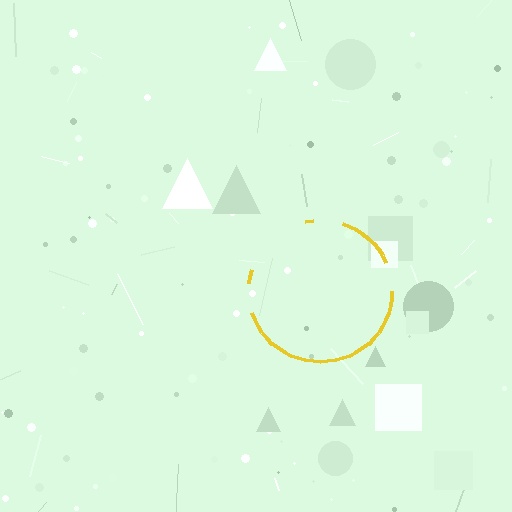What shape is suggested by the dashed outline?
The dashed outline suggests a circle.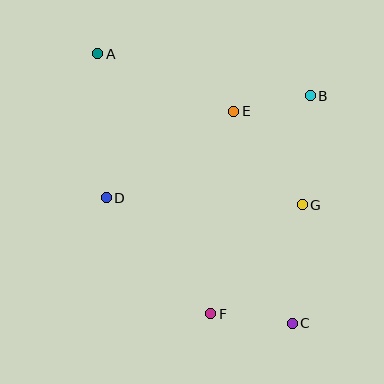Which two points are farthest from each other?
Points A and C are farthest from each other.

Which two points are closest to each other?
Points B and E are closest to each other.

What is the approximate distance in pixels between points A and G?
The distance between A and G is approximately 254 pixels.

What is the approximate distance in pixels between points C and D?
The distance between C and D is approximately 224 pixels.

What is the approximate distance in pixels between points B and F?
The distance between B and F is approximately 240 pixels.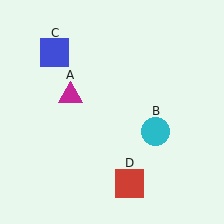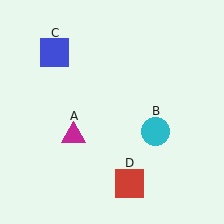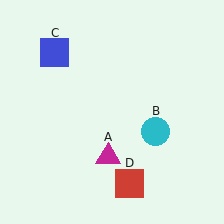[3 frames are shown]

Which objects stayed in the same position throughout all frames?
Cyan circle (object B) and blue square (object C) and red square (object D) remained stationary.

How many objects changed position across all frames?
1 object changed position: magenta triangle (object A).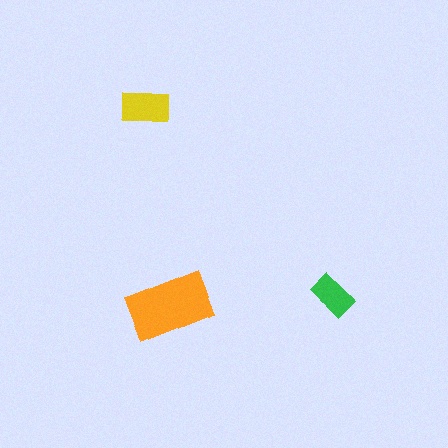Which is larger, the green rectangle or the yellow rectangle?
The yellow one.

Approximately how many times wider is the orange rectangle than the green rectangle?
About 2 times wider.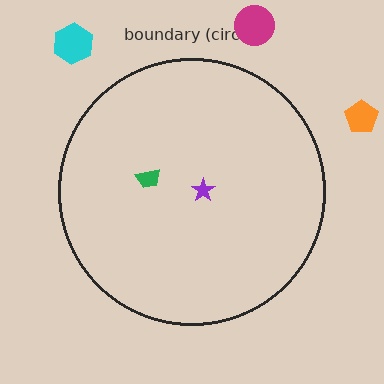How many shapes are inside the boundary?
2 inside, 3 outside.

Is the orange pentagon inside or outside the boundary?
Outside.